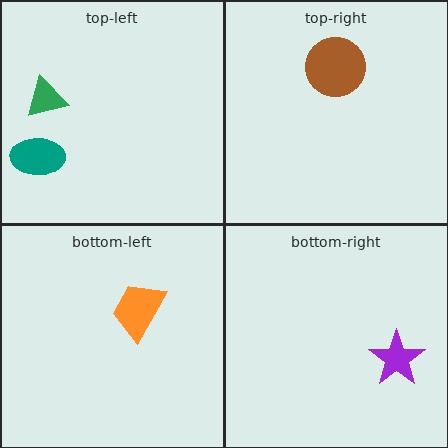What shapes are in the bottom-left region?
The orange trapezoid.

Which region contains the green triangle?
The top-left region.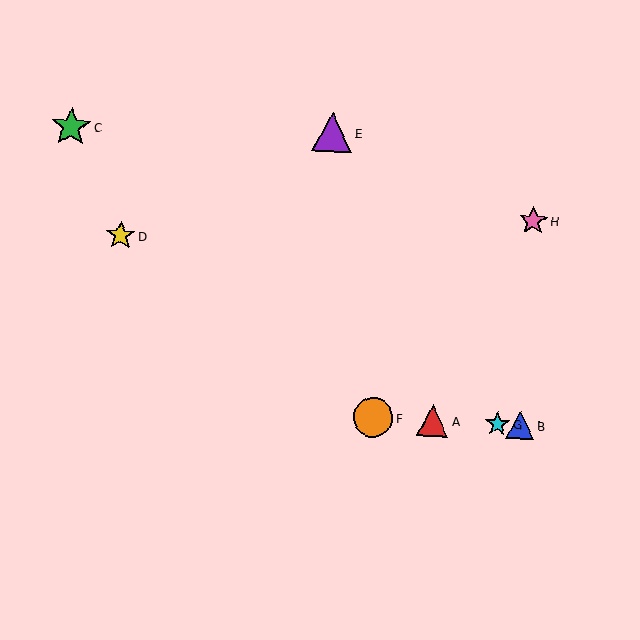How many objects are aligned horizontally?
4 objects (A, B, F, G) are aligned horizontally.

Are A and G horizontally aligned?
Yes, both are at y≈421.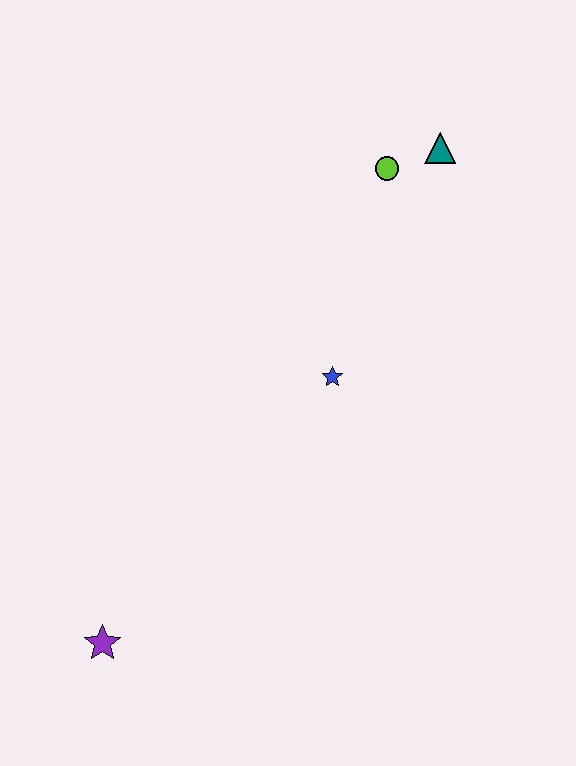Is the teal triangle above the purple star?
Yes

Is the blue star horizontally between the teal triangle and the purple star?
Yes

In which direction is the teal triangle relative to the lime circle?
The teal triangle is to the right of the lime circle.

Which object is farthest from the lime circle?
The purple star is farthest from the lime circle.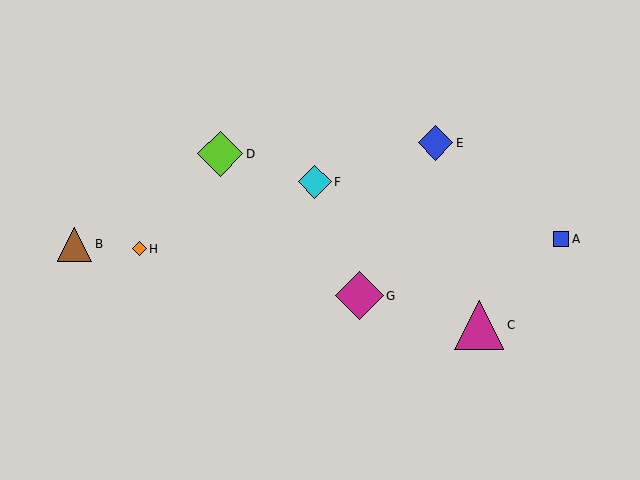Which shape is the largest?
The magenta triangle (labeled C) is the largest.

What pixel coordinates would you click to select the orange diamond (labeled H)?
Click at (139, 249) to select the orange diamond H.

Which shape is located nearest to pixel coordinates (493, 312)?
The magenta triangle (labeled C) at (479, 325) is nearest to that location.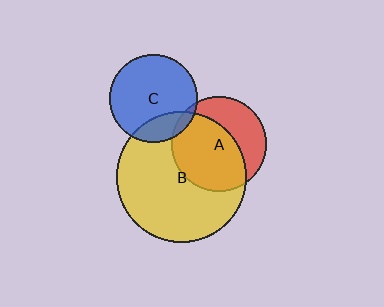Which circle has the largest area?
Circle B (yellow).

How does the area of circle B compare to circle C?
Approximately 2.2 times.